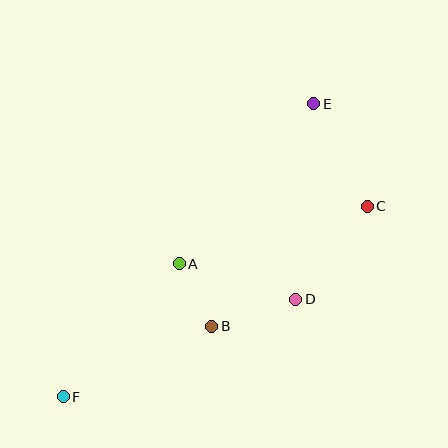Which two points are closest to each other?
Points A and B are closest to each other.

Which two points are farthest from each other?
Points E and F are farthest from each other.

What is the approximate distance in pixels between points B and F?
The distance between B and F is approximately 164 pixels.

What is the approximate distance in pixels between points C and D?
The distance between C and D is approximately 118 pixels.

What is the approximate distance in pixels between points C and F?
The distance between C and F is approximately 359 pixels.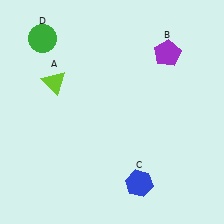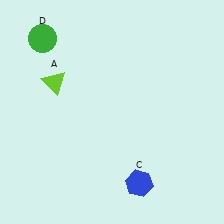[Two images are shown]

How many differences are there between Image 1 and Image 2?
There is 1 difference between the two images.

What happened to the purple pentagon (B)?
The purple pentagon (B) was removed in Image 2. It was in the top-right area of Image 1.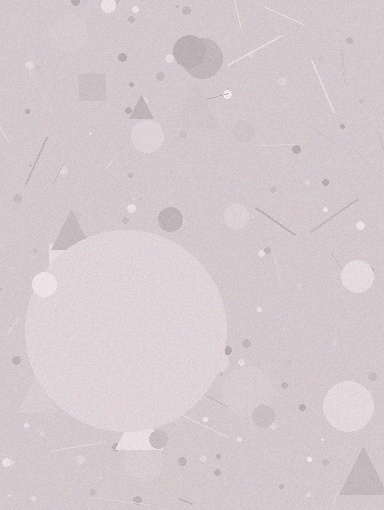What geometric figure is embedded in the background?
A circle is embedded in the background.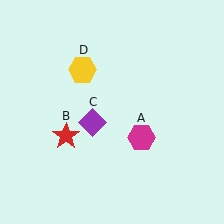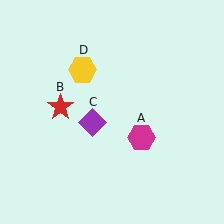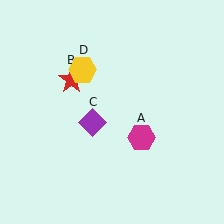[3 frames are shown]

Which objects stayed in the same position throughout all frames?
Magenta hexagon (object A) and purple diamond (object C) and yellow hexagon (object D) remained stationary.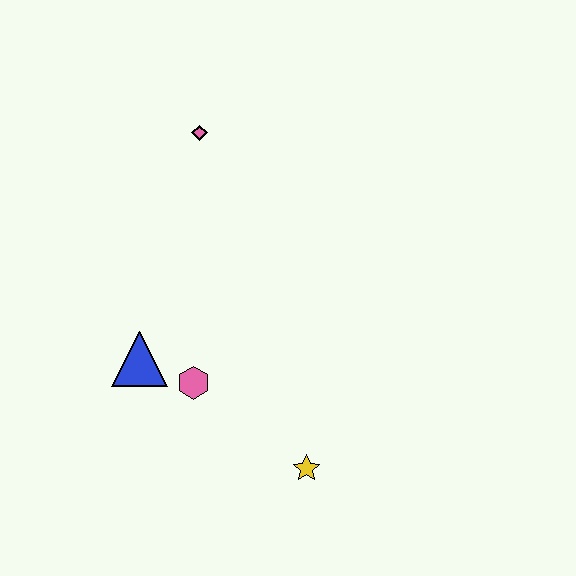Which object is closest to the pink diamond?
The blue triangle is closest to the pink diamond.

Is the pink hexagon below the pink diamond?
Yes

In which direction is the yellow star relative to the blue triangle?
The yellow star is to the right of the blue triangle.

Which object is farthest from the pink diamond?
The yellow star is farthest from the pink diamond.